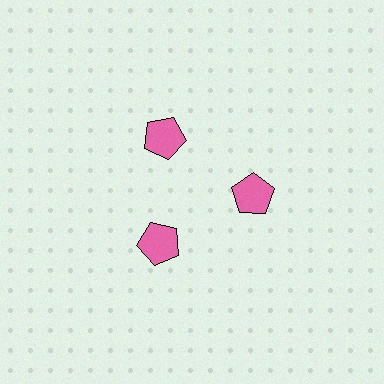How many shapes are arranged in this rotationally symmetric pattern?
There are 3 shapes, arranged in 3 groups of 1.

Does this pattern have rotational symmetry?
Yes, this pattern has 3-fold rotational symmetry. It looks the same after rotating 120 degrees around the center.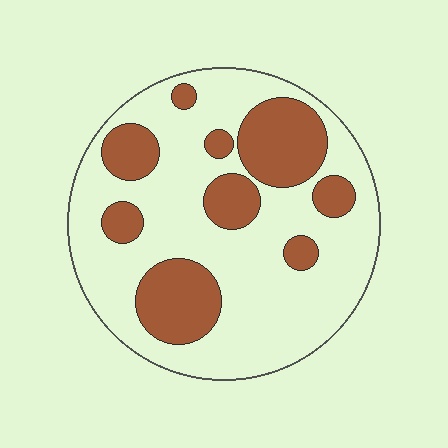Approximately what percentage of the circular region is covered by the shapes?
Approximately 30%.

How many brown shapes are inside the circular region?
9.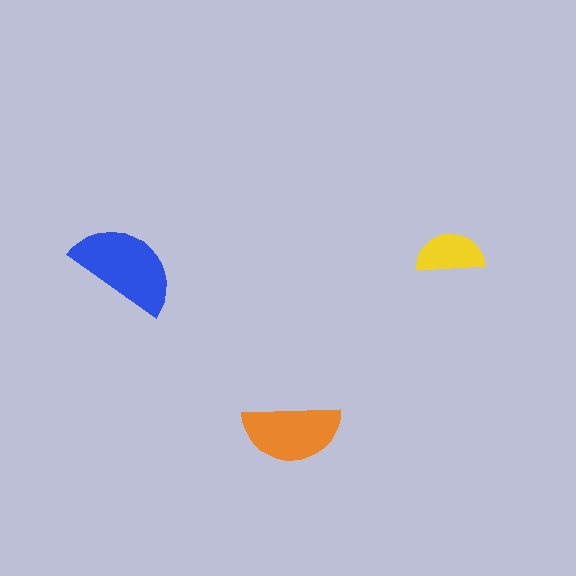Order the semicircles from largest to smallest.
the blue one, the orange one, the yellow one.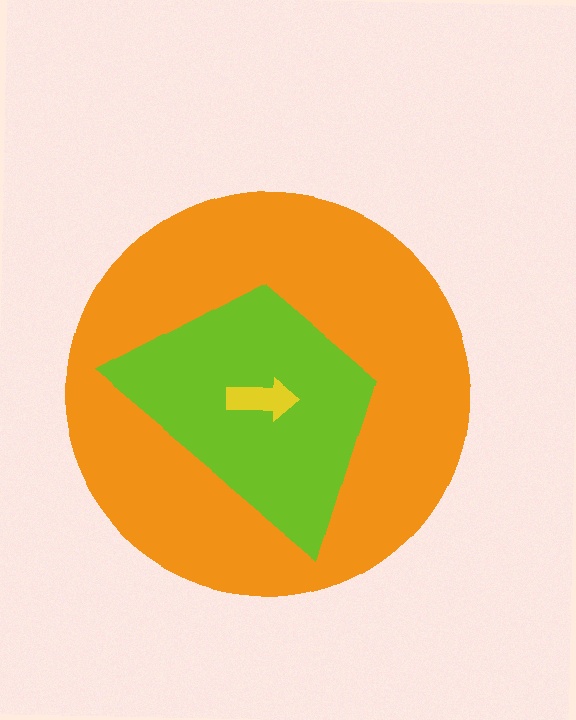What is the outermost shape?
The orange circle.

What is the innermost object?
The yellow arrow.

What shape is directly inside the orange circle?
The lime trapezoid.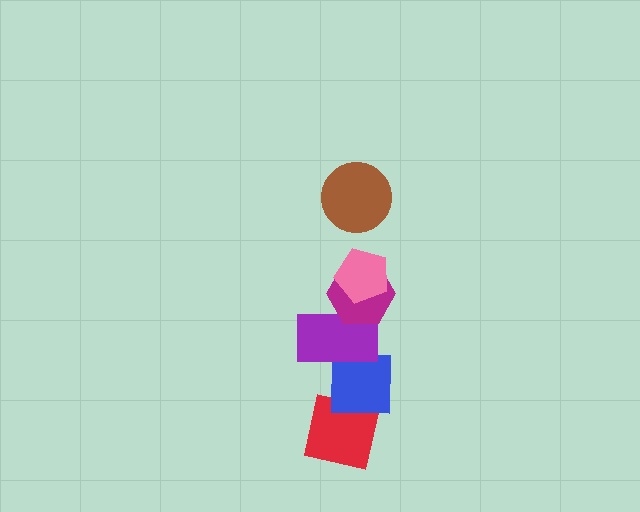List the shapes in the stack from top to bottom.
From top to bottom: the brown circle, the pink pentagon, the magenta hexagon, the purple rectangle, the blue square, the red square.